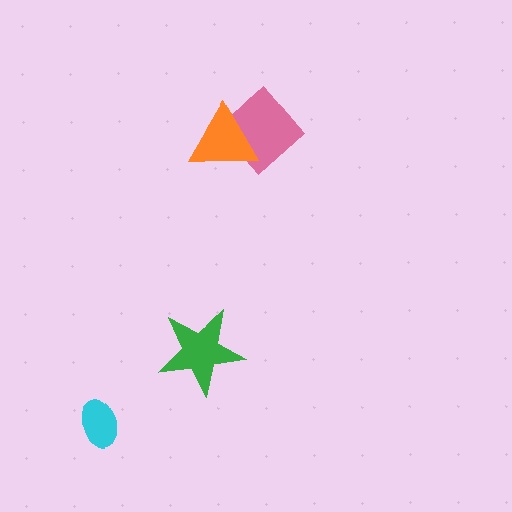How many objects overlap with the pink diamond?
1 object overlaps with the pink diamond.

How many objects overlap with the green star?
0 objects overlap with the green star.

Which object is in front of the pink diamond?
The orange triangle is in front of the pink diamond.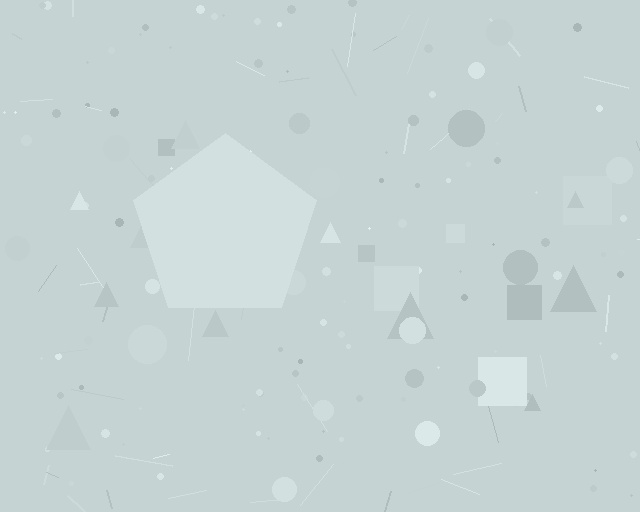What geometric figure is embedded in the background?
A pentagon is embedded in the background.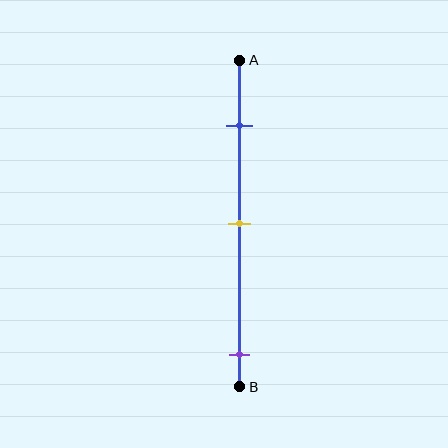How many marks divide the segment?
There are 3 marks dividing the segment.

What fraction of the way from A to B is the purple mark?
The purple mark is approximately 90% (0.9) of the way from A to B.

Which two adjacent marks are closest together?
The blue and yellow marks are the closest adjacent pair.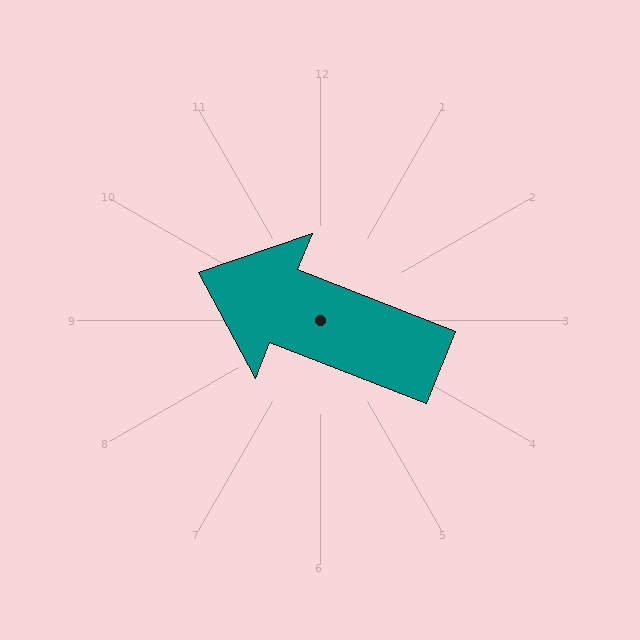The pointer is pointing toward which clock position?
Roughly 10 o'clock.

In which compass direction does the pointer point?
West.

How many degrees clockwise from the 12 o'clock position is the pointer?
Approximately 291 degrees.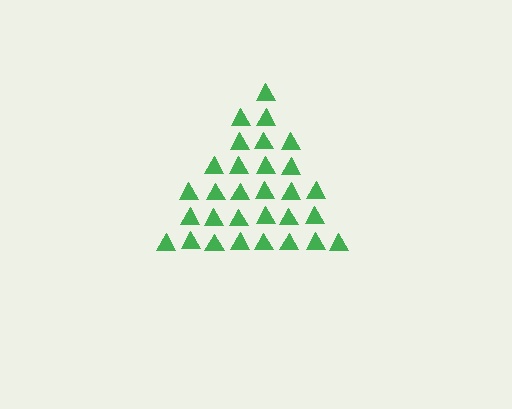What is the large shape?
The large shape is a triangle.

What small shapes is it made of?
It is made of small triangles.